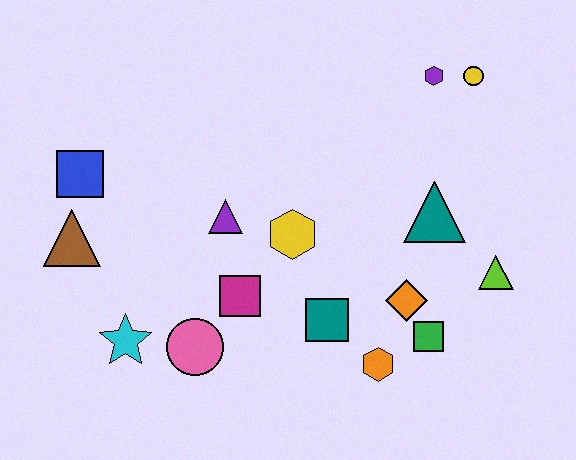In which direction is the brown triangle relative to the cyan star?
The brown triangle is above the cyan star.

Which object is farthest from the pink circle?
The yellow circle is farthest from the pink circle.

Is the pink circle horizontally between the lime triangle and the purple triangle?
No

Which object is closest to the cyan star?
The pink circle is closest to the cyan star.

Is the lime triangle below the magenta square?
No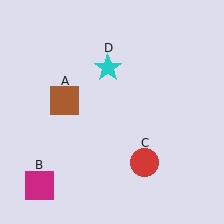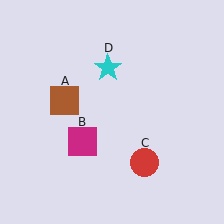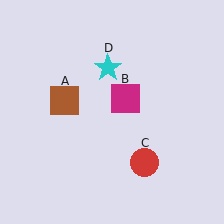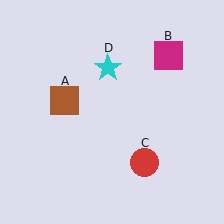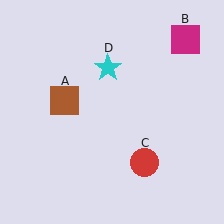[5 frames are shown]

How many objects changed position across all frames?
1 object changed position: magenta square (object B).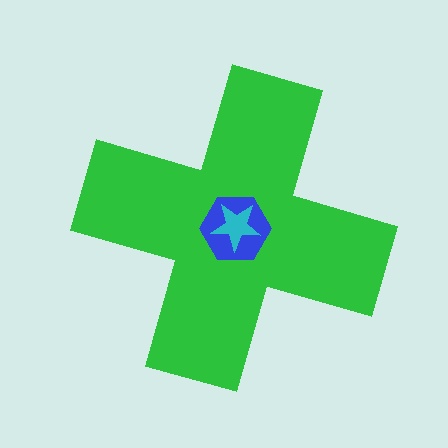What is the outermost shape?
The green cross.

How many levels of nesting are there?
3.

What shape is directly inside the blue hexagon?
The cyan star.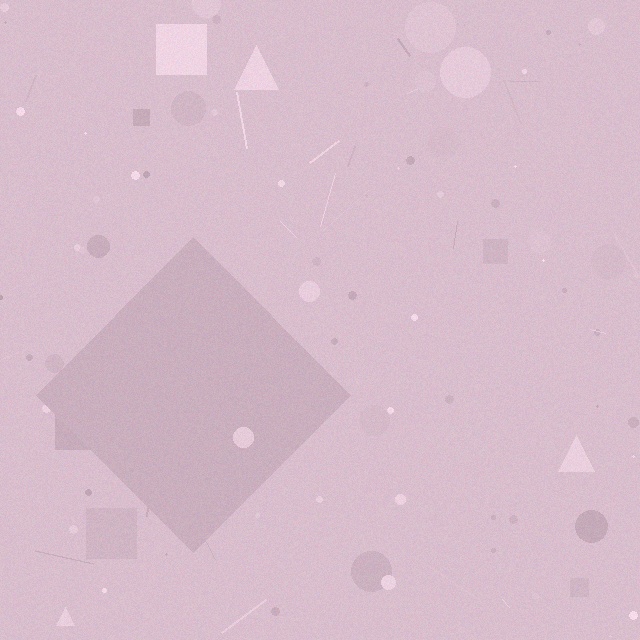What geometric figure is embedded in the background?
A diamond is embedded in the background.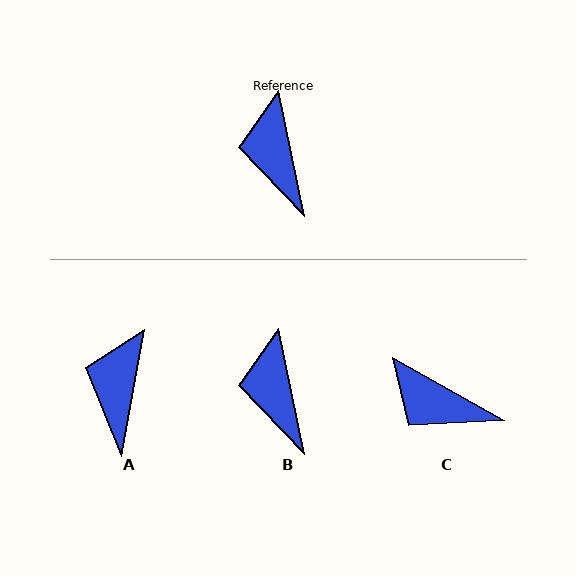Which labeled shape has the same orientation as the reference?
B.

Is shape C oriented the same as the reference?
No, it is off by about 49 degrees.